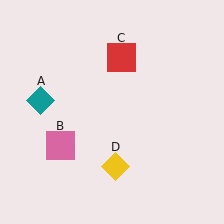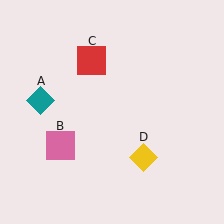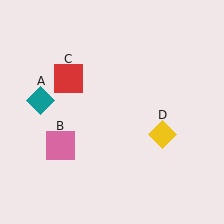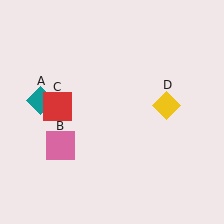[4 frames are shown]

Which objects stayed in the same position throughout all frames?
Teal diamond (object A) and pink square (object B) remained stationary.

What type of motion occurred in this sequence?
The red square (object C), yellow diamond (object D) rotated counterclockwise around the center of the scene.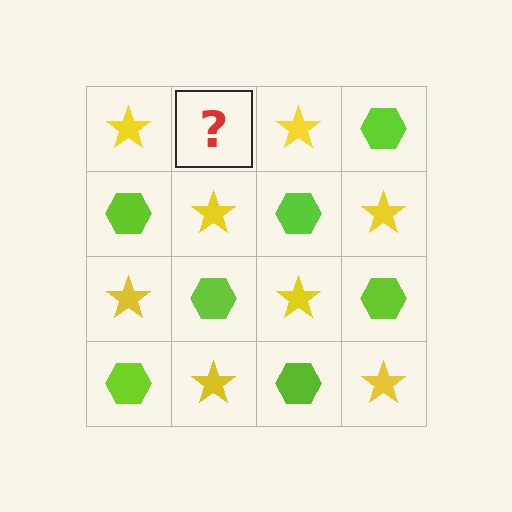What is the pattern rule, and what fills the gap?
The rule is that it alternates yellow star and lime hexagon in a checkerboard pattern. The gap should be filled with a lime hexagon.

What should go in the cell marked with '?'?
The missing cell should contain a lime hexagon.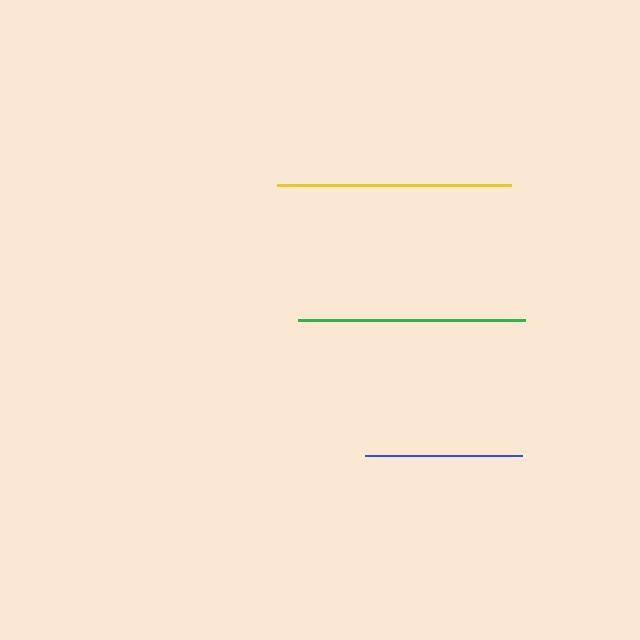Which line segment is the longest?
The yellow line is the longest at approximately 234 pixels.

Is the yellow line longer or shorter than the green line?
The yellow line is longer than the green line.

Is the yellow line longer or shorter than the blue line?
The yellow line is longer than the blue line.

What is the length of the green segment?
The green segment is approximately 226 pixels long.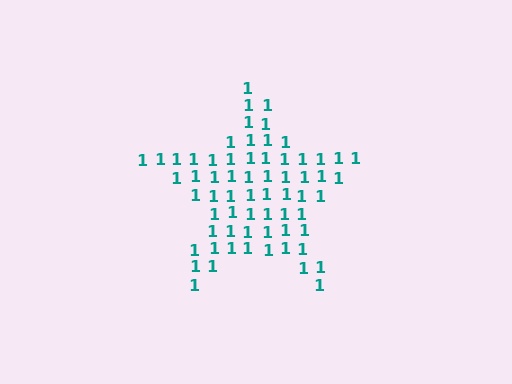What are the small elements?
The small elements are digit 1's.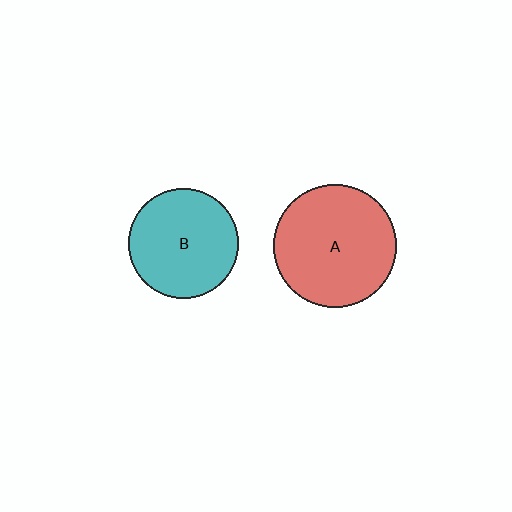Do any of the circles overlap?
No, none of the circles overlap.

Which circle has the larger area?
Circle A (red).